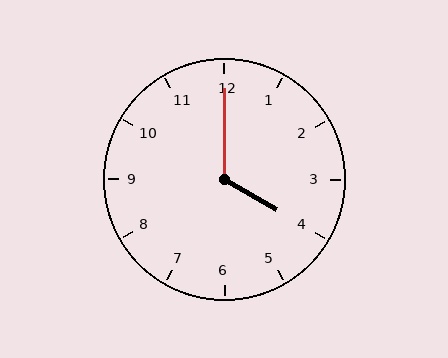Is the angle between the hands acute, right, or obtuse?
It is obtuse.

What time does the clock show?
4:00.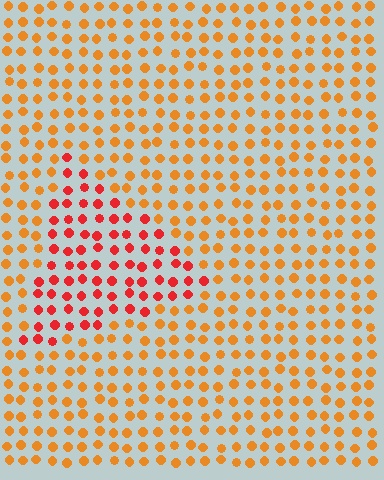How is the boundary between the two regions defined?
The boundary is defined purely by a slight shift in hue (about 33 degrees). Spacing, size, and orientation are identical on both sides.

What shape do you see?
I see a triangle.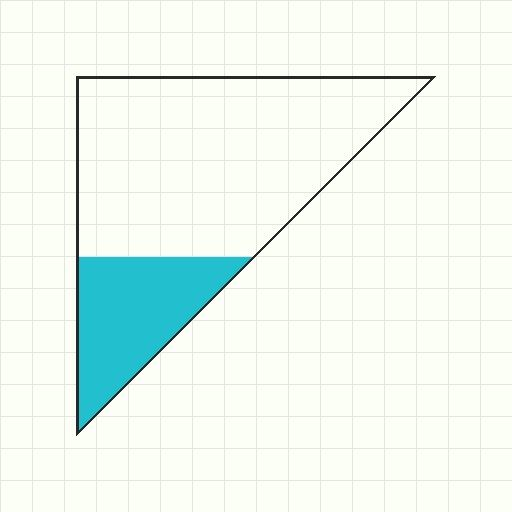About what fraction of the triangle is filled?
About one quarter (1/4).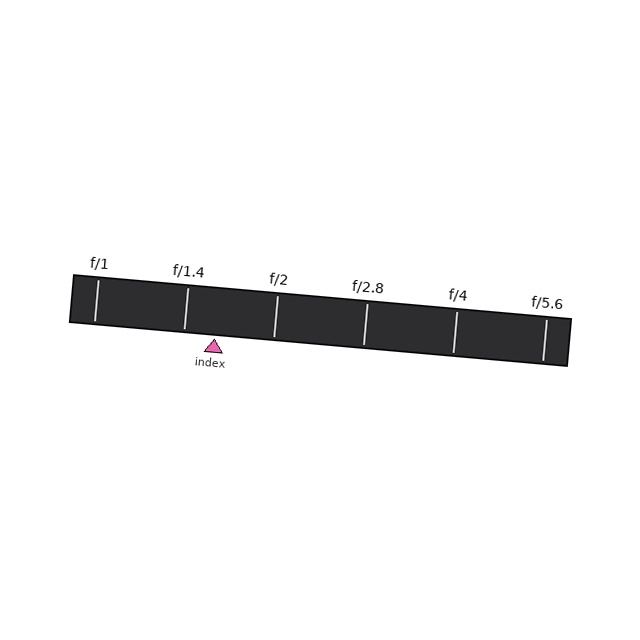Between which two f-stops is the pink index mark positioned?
The index mark is between f/1.4 and f/2.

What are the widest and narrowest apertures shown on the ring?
The widest aperture shown is f/1 and the narrowest is f/5.6.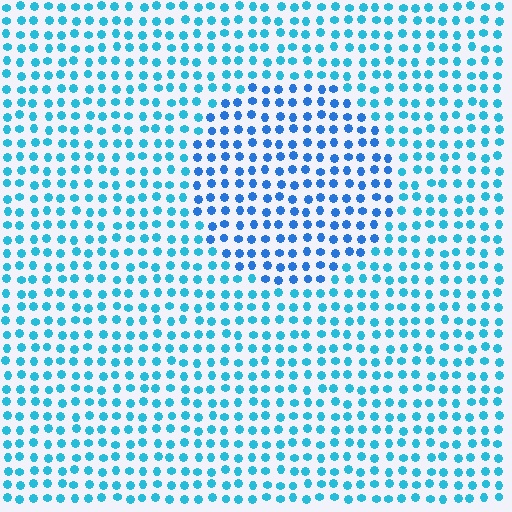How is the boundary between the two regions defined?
The boundary is defined purely by a slight shift in hue (about 24 degrees). Spacing, size, and orientation are identical on both sides.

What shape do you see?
I see a circle.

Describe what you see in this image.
The image is filled with small cyan elements in a uniform arrangement. A circle-shaped region is visible where the elements are tinted to a slightly different hue, forming a subtle color boundary.